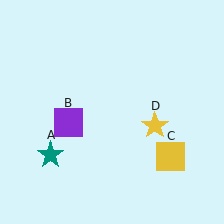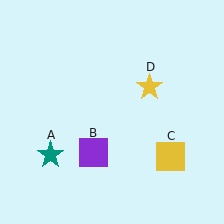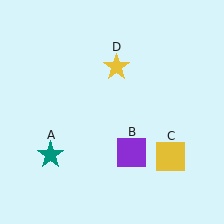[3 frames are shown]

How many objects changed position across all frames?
2 objects changed position: purple square (object B), yellow star (object D).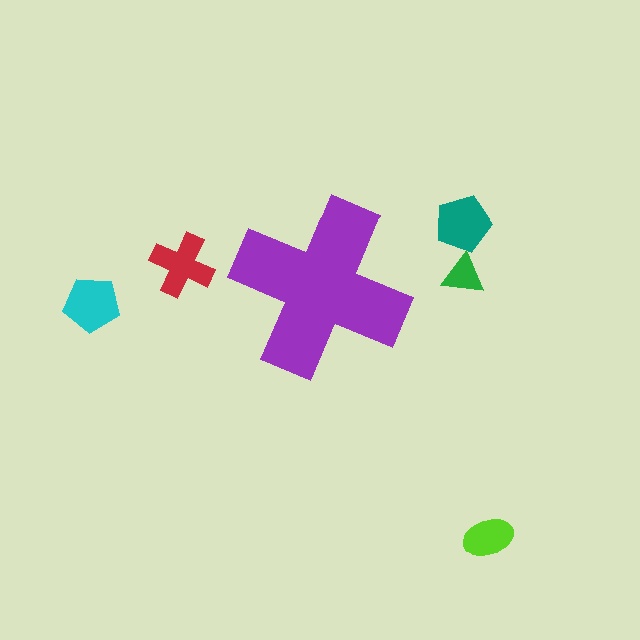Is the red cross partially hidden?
No, the red cross is fully visible.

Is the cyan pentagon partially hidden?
No, the cyan pentagon is fully visible.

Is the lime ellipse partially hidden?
No, the lime ellipse is fully visible.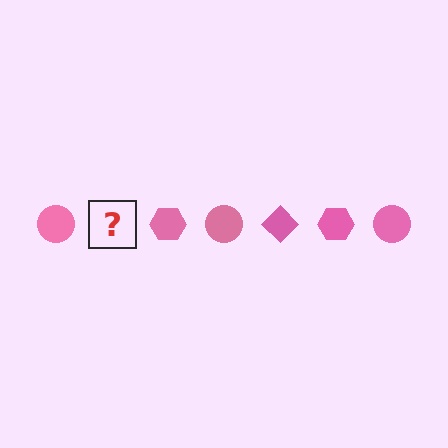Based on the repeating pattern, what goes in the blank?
The blank should be a pink diamond.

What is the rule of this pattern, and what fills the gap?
The rule is that the pattern cycles through circle, diamond, hexagon shapes in pink. The gap should be filled with a pink diamond.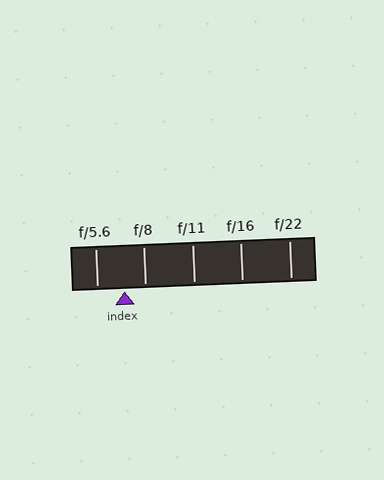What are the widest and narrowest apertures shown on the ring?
The widest aperture shown is f/5.6 and the narrowest is f/22.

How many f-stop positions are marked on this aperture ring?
There are 5 f-stop positions marked.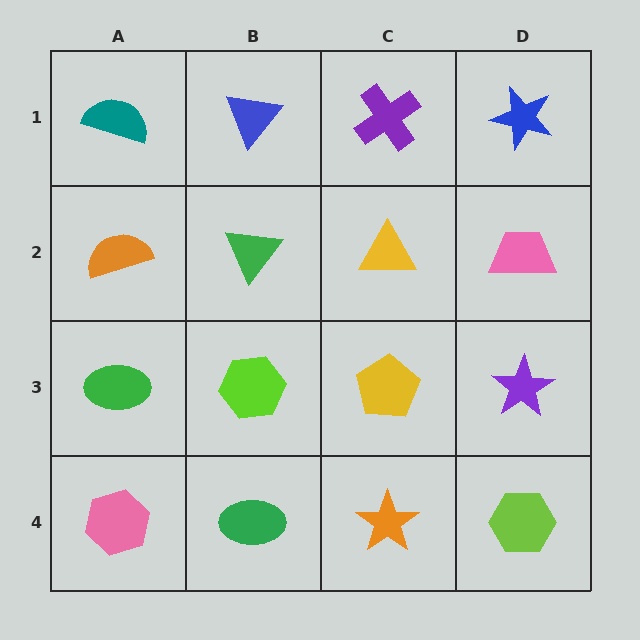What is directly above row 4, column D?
A purple star.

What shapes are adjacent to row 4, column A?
A green ellipse (row 3, column A), a green ellipse (row 4, column B).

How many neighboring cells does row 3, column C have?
4.